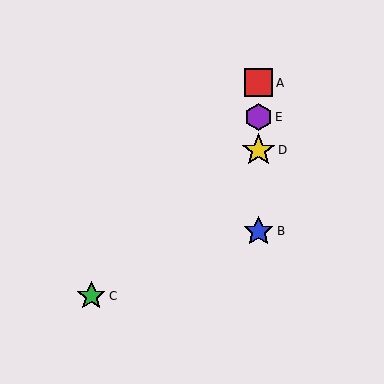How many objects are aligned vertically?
4 objects (A, B, D, E) are aligned vertically.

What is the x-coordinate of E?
Object E is at x≈258.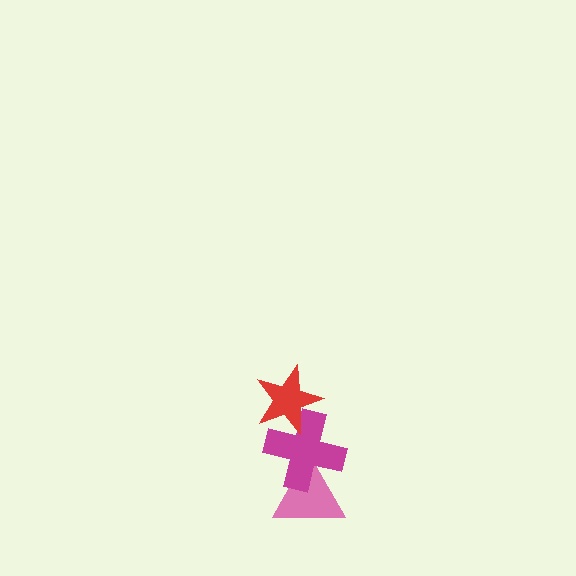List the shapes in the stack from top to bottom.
From top to bottom: the red star, the magenta cross, the pink triangle.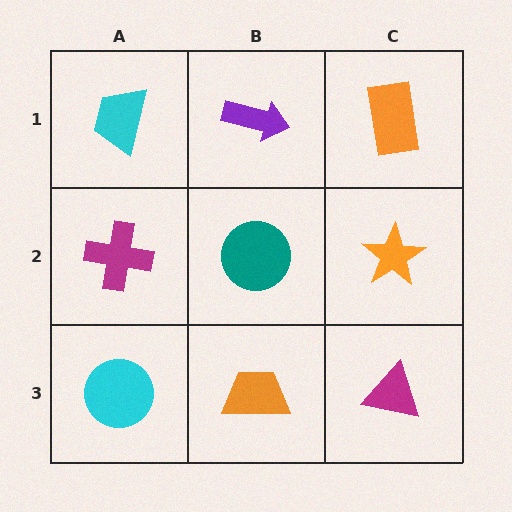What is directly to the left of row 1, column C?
A purple arrow.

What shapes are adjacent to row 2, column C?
An orange rectangle (row 1, column C), a magenta triangle (row 3, column C), a teal circle (row 2, column B).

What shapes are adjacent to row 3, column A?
A magenta cross (row 2, column A), an orange trapezoid (row 3, column B).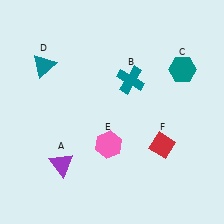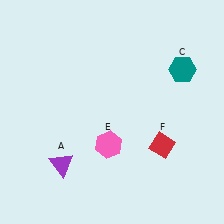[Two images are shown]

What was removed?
The teal cross (B), the teal triangle (D) were removed in Image 2.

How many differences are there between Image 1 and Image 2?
There are 2 differences between the two images.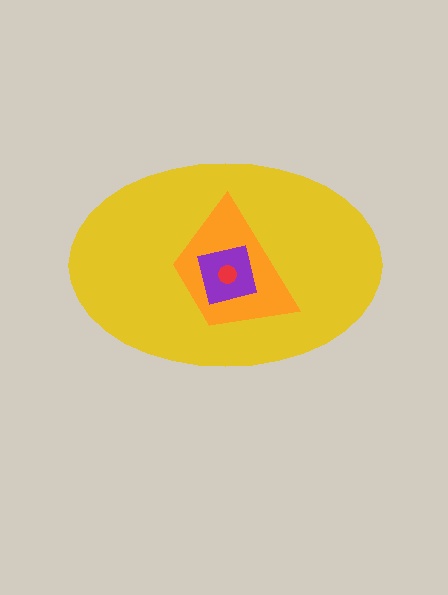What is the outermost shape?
The yellow ellipse.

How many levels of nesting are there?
4.